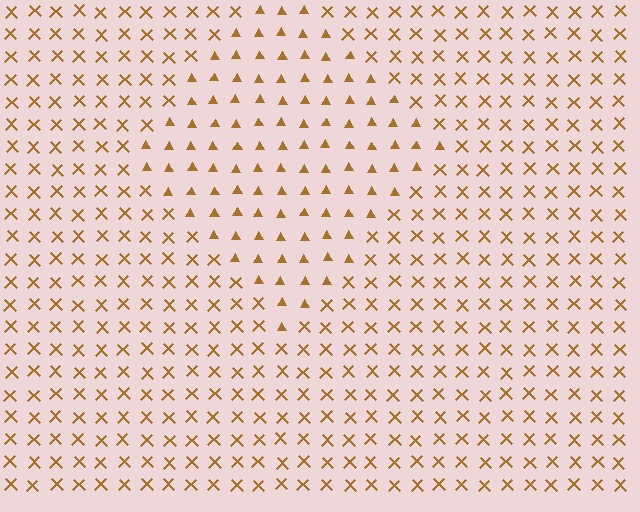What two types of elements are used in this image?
The image uses triangles inside the diamond region and X marks outside it.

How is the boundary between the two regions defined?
The boundary is defined by a change in element shape: triangles inside vs. X marks outside. All elements share the same color and spacing.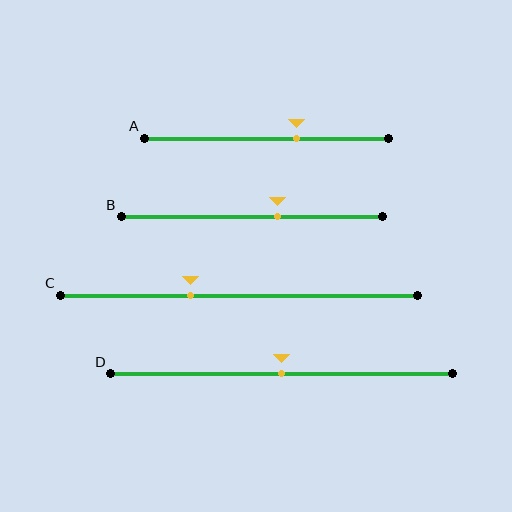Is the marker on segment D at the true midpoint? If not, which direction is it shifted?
Yes, the marker on segment D is at the true midpoint.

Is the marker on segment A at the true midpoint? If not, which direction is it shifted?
No, the marker on segment A is shifted to the right by about 12% of the segment length.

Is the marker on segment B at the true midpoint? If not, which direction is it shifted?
No, the marker on segment B is shifted to the right by about 10% of the segment length.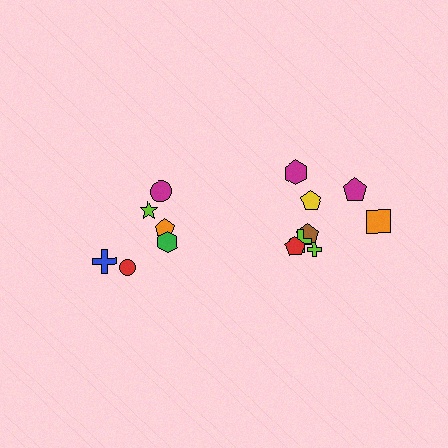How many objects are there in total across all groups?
There are 14 objects.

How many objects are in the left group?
There are 6 objects.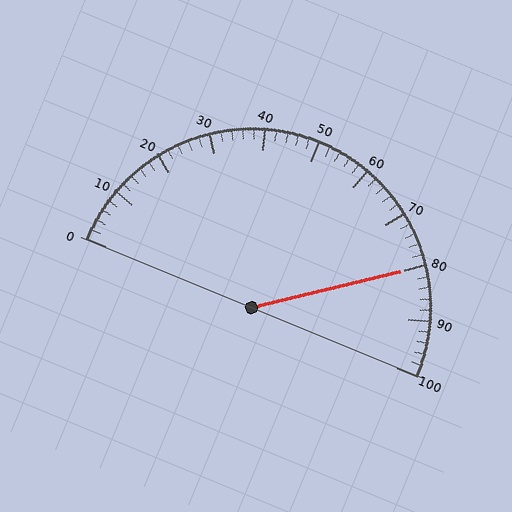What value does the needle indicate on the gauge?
The needle indicates approximately 80.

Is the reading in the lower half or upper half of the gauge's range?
The reading is in the upper half of the range (0 to 100).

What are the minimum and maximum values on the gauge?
The gauge ranges from 0 to 100.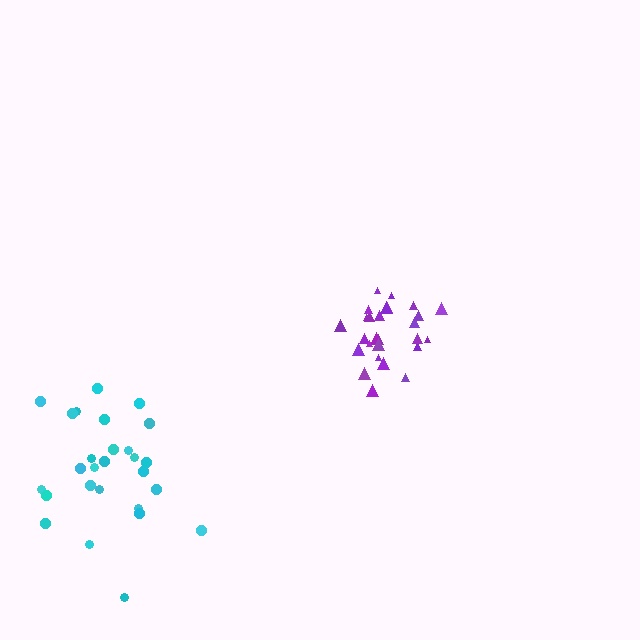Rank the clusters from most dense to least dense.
purple, cyan.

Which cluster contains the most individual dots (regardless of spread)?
Cyan (27).